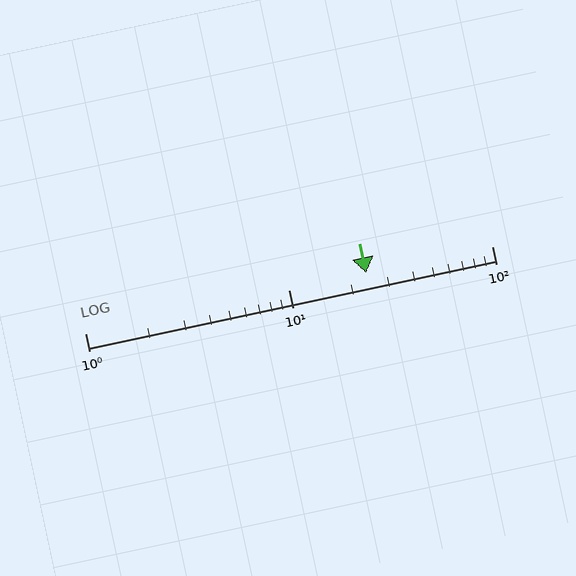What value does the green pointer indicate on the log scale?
The pointer indicates approximately 24.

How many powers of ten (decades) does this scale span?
The scale spans 2 decades, from 1 to 100.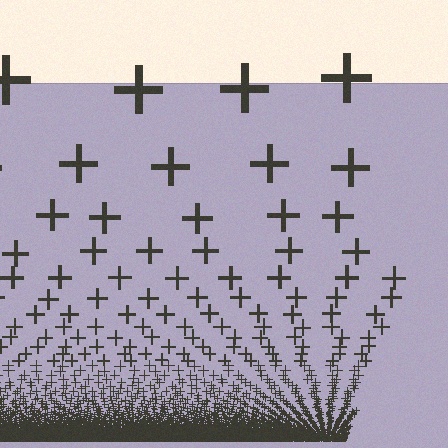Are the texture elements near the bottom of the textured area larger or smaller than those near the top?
Smaller. The gradient is inverted — elements near the bottom are smaller and denser.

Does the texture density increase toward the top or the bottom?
Density increases toward the bottom.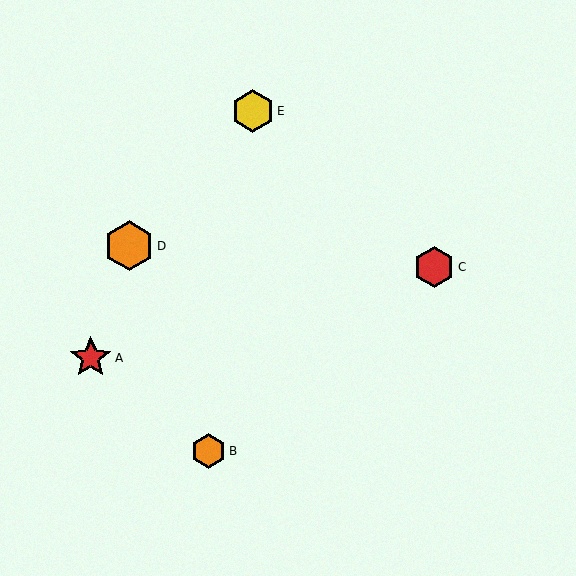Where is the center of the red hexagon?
The center of the red hexagon is at (434, 267).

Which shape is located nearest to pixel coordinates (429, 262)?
The red hexagon (labeled C) at (434, 267) is nearest to that location.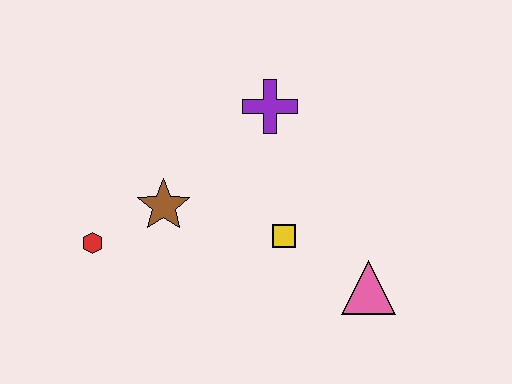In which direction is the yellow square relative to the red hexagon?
The yellow square is to the right of the red hexagon.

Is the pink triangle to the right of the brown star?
Yes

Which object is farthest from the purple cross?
The red hexagon is farthest from the purple cross.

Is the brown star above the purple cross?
No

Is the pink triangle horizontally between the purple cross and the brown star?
No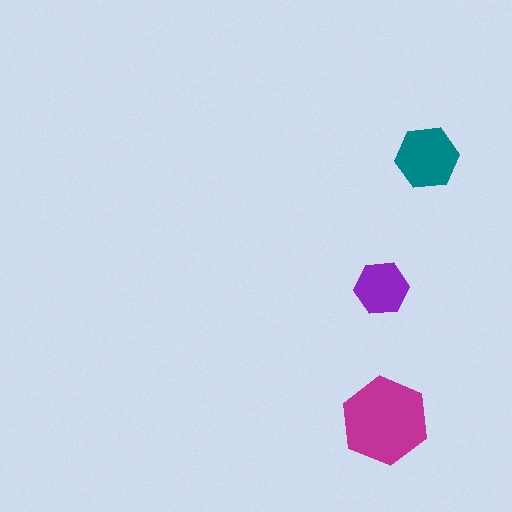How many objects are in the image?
There are 3 objects in the image.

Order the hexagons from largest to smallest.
the magenta one, the teal one, the purple one.